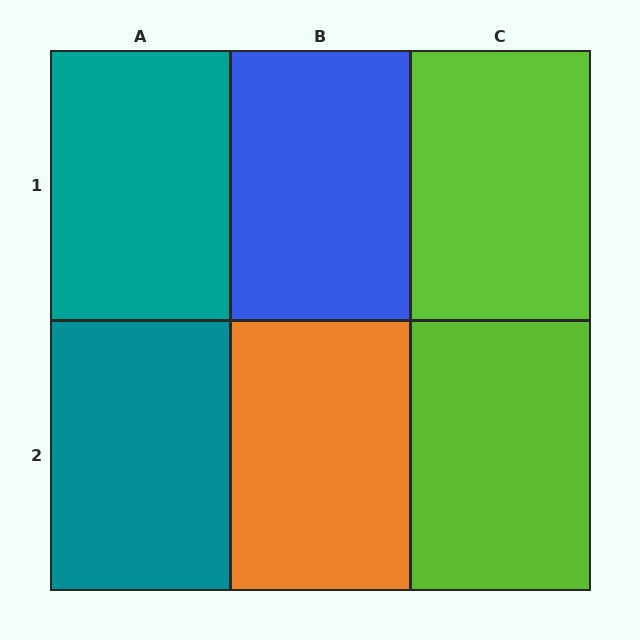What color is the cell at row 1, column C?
Lime.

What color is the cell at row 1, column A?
Teal.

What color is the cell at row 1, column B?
Blue.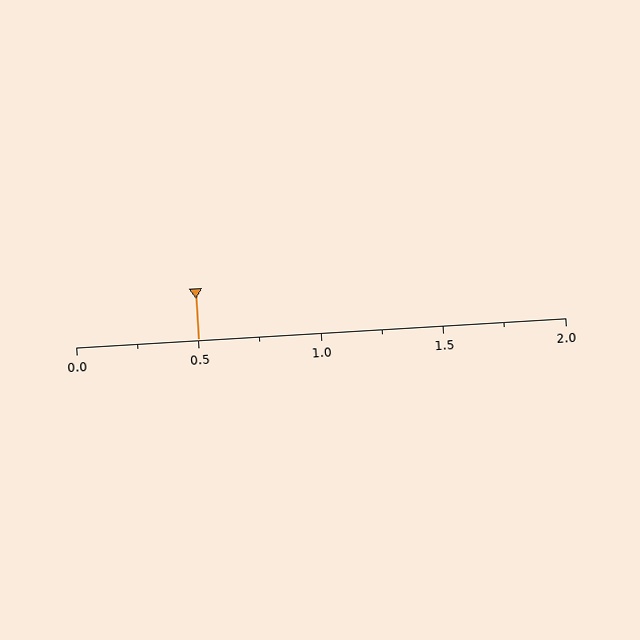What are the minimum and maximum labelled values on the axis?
The axis runs from 0.0 to 2.0.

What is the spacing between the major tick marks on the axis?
The major ticks are spaced 0.5 apart.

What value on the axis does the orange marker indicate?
The marker indicates approximately 0.5.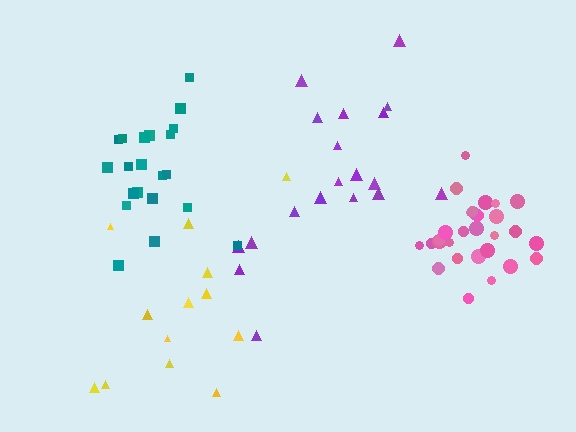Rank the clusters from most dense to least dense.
pink, teal, purple, yellow.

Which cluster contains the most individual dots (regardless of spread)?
Pink (29).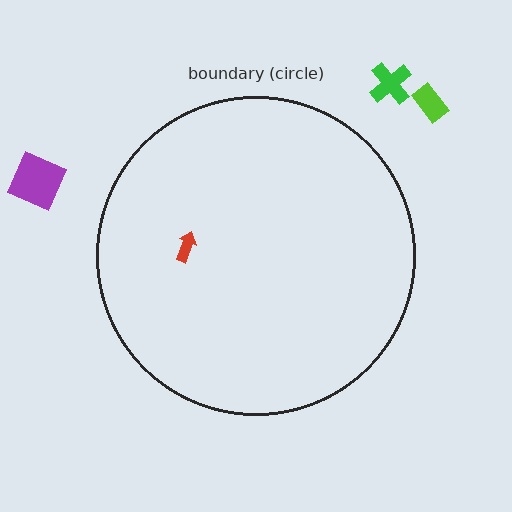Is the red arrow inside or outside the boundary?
Inside.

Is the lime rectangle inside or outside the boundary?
Outside.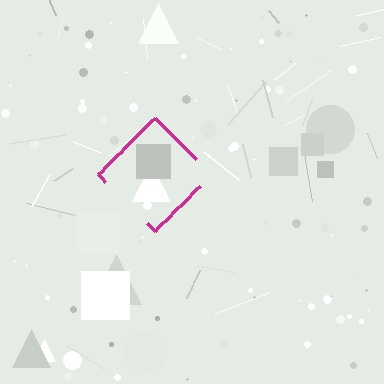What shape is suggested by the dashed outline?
The dashed outline suggests a diamond.